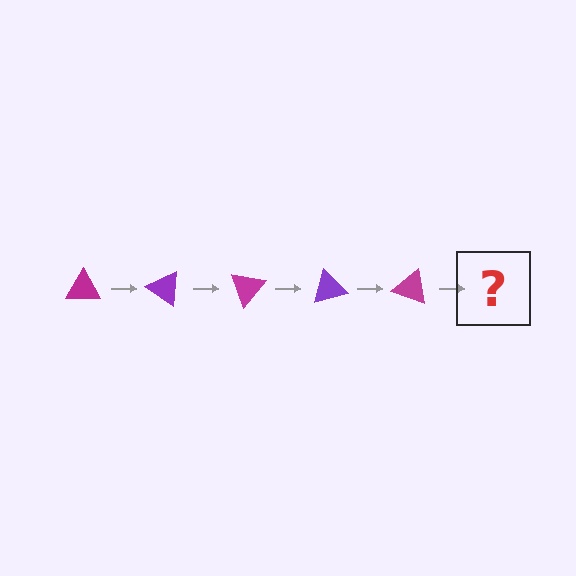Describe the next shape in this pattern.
It should be a purple triangle, rotated 175 degrees from the start.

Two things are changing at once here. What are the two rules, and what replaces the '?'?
The two rules are that it rotates 35 degrees each step and the color cycles through magenta and purple. The '?' should be a purple triangle, rotated 175 degrees from the start.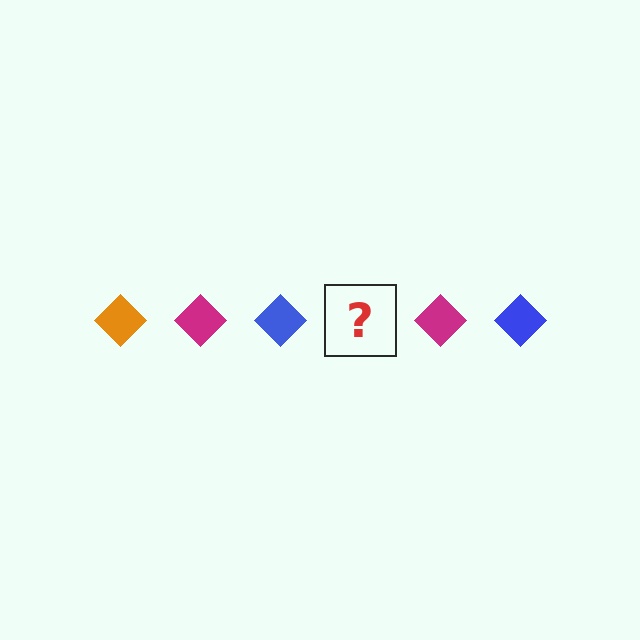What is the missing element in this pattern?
The missing element is an orange diamond.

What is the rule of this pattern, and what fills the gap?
The rule is that the pattern cycles through orange, magenta, blue diamonds. The gap should be filled with an orange diamond.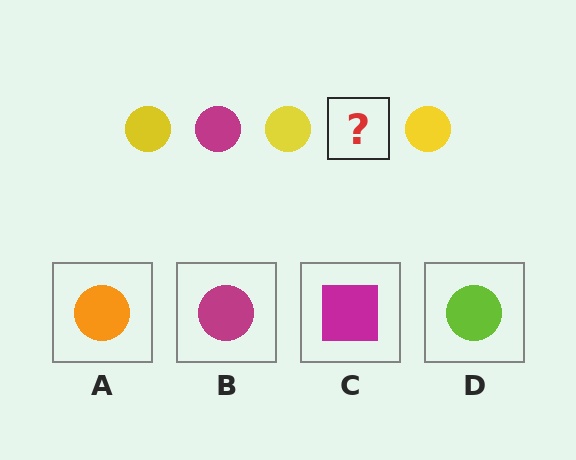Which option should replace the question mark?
Option B.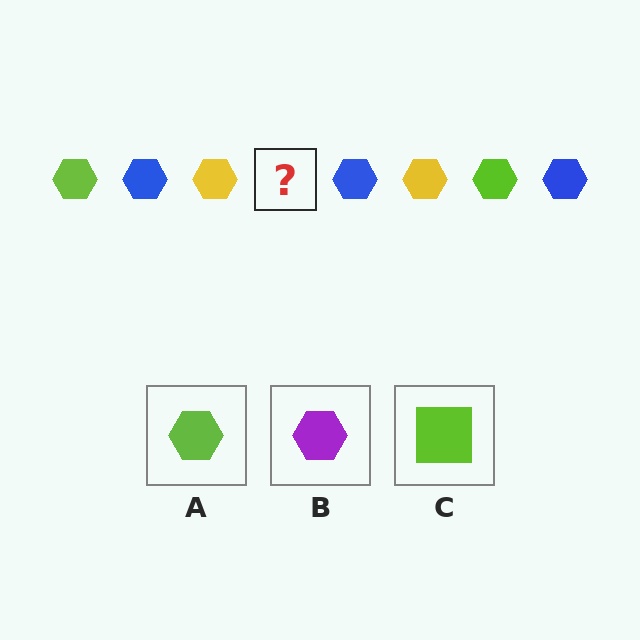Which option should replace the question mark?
Option A.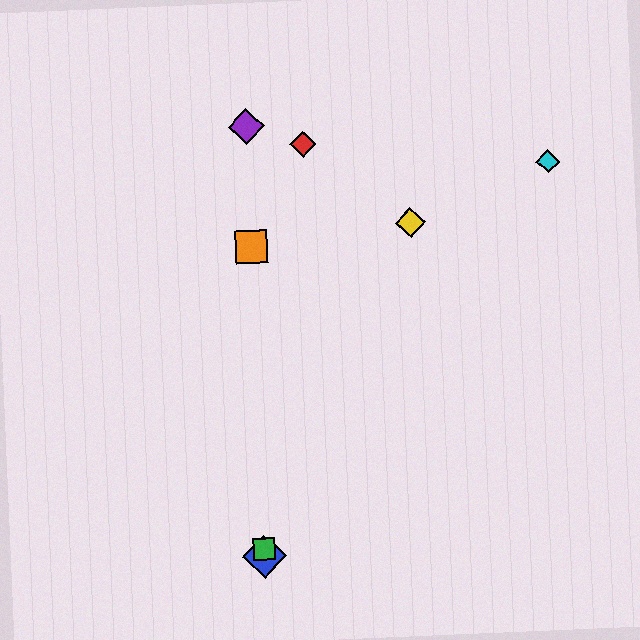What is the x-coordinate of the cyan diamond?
The cyan diamond is at x≈548.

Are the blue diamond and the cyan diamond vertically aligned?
No, the blue diamond is at x≈264 and the cyan diamond is at x≈548.